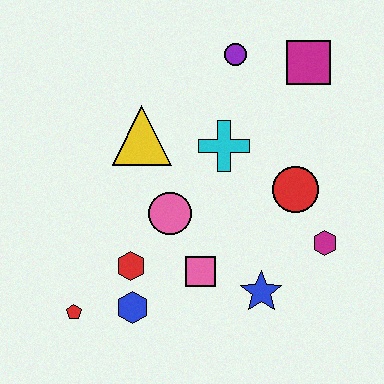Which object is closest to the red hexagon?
The blue hexagon is closest to the red hexagon.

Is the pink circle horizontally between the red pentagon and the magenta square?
Yes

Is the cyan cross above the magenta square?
No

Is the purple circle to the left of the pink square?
No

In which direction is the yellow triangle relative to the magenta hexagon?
The yellow triangle is to the left of the magenta hexagon.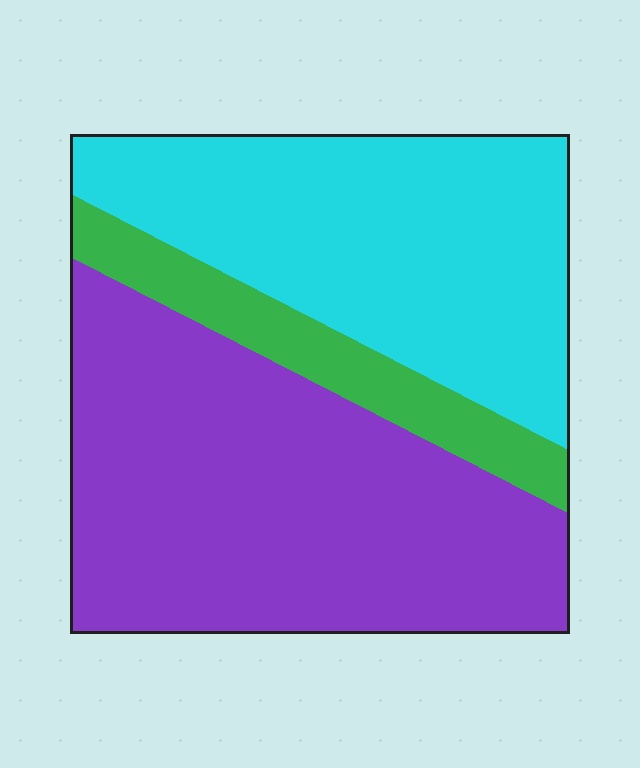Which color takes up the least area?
Green, at roughly 15%.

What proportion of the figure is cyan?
Cyan covers 38% of the figure.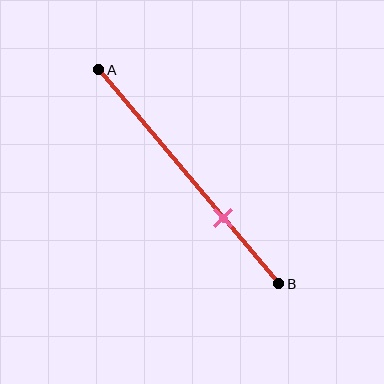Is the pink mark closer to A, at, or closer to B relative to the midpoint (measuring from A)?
The pink mark is closer to point B than the midpoint of segment AB.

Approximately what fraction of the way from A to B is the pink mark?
The pink mark is approximately 70% of the way from A to B.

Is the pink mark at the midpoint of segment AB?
No, the mark is at about 70% from A, not at the 50% midpoint.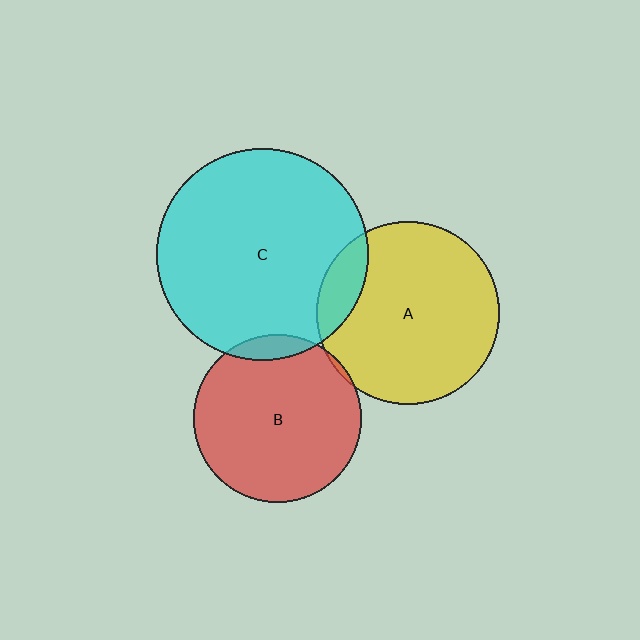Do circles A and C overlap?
Yes.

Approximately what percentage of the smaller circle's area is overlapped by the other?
Approximately 10%.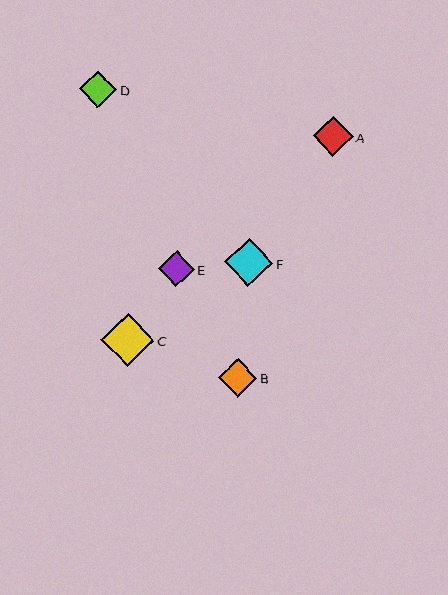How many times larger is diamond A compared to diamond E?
Diamond A is approximately 1.1 times the size of diamond E.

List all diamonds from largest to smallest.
From largest to smallest: C, F, A, B, D, E.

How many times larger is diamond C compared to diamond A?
Diamond C is approximately 1.3 times the size of diamond A.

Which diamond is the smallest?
Diamond E is the smallest with a size of approximately 36 pixels.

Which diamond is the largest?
Diamond C is the largest with a size of approximately 53 pixels.